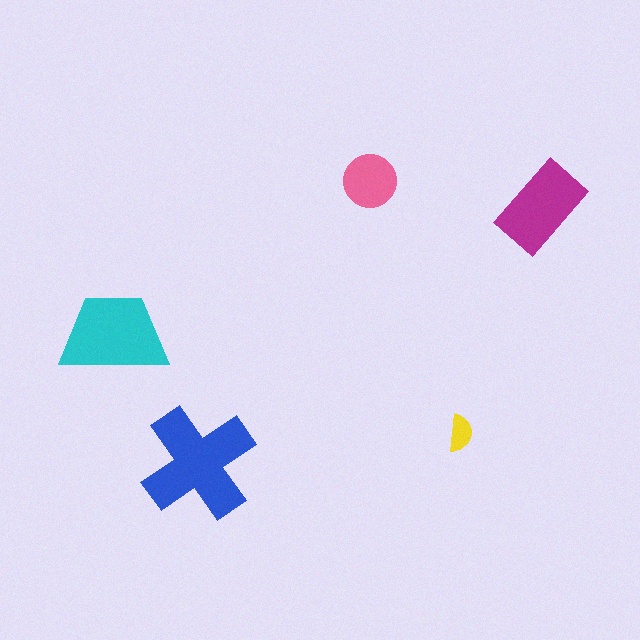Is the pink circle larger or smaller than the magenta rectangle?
Smaller.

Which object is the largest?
The blue cross.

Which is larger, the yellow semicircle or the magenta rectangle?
The magenta rectangle.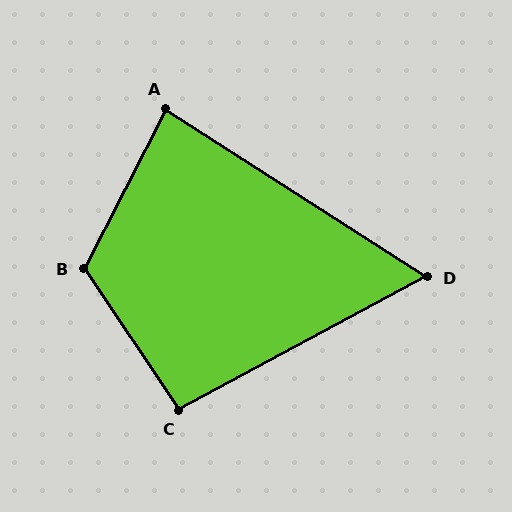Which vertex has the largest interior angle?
B, at approximately 119 degrees.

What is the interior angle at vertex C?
Approximately 96 degrees (obtuse).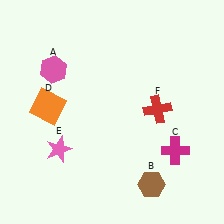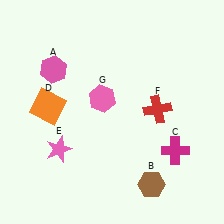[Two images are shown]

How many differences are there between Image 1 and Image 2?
There is 1 difference between the two images.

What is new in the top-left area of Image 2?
A pink hexagon (G) was added in the top-left area of Image 2.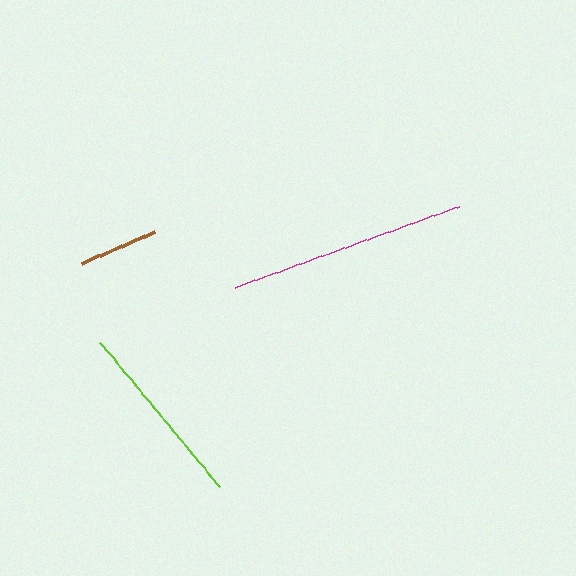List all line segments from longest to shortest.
From longest to shortest: magenta, lime, brown.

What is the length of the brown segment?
The brown segment is approximately 80 pixels long.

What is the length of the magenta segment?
The magenta segment is approximately 238 pixels long.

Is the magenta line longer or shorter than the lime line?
The magenta line is longer than the lime line.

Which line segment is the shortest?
The brown line is the shortest at approximately 80 pixels.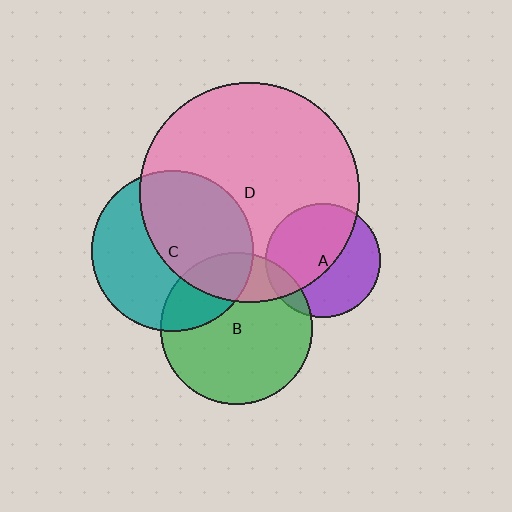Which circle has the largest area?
Circle D (pink).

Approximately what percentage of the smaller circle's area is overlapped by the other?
Approximately 25%.